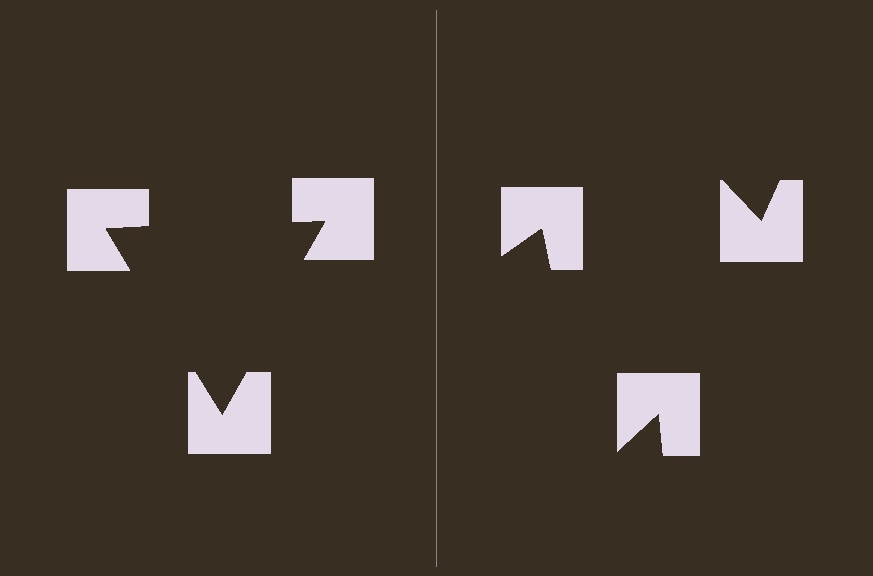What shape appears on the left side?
An illusory triangle.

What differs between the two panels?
The notched squares are positioned identically on both sides; only the wedge orientations differ. On the left they align to a triangle; on the right they are misaligned.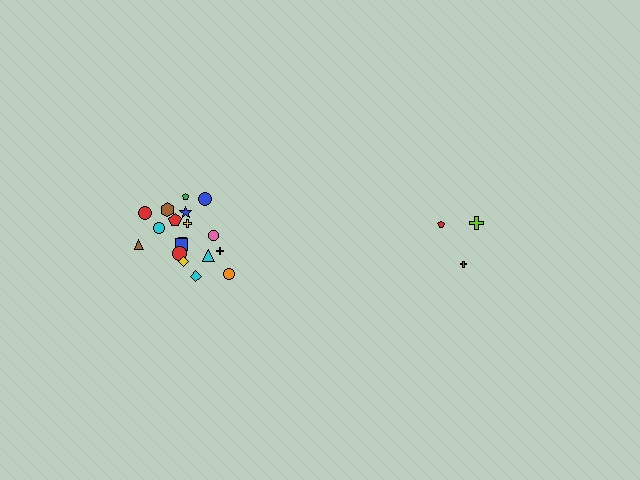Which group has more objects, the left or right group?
The left group.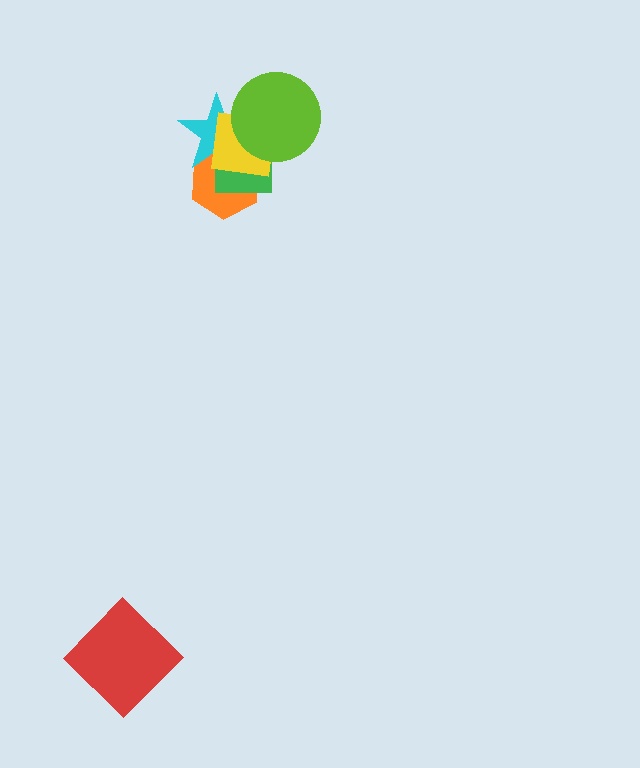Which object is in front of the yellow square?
The lime circle is in front of the yellow square.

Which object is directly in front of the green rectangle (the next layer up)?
The cyan star is directly in front of the green rectangle.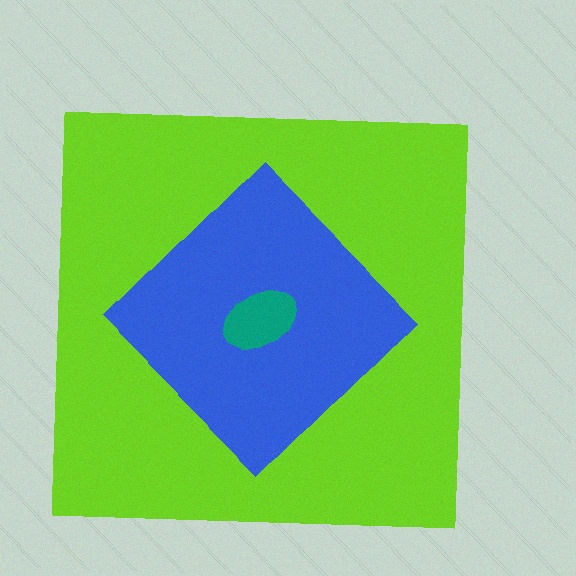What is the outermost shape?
The lime square.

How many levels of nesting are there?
3.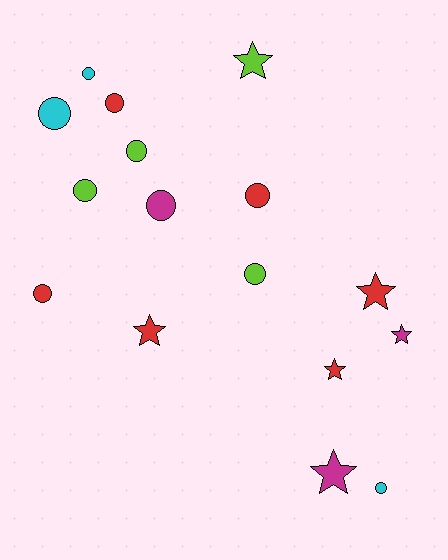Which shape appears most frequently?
Circle, with 10 objects.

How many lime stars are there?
There is 1 lime star.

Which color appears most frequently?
Red, with 6 objects.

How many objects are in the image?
There are 16 objects.